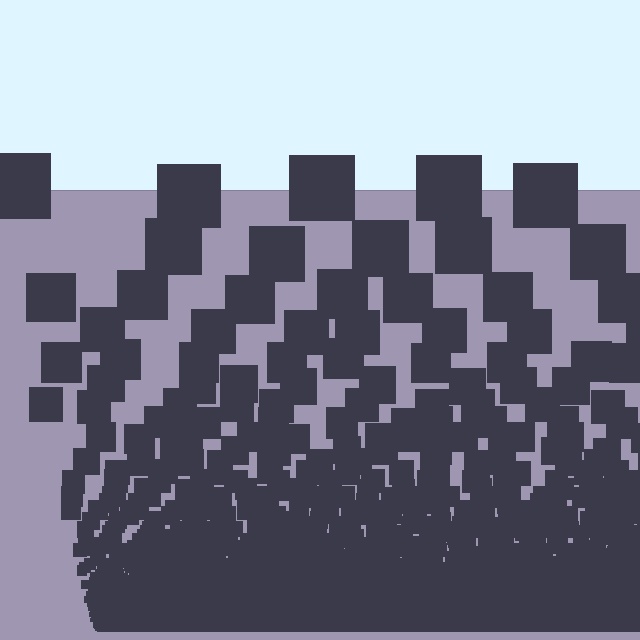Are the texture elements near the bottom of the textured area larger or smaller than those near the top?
Smaller. The gradient is inverted — elements near the bottom are smaller and denser.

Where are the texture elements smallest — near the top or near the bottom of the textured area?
Near the bottom.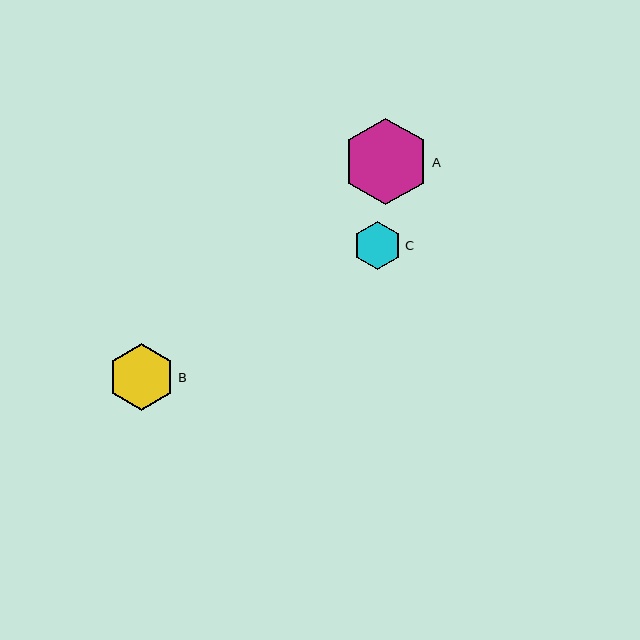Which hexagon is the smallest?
Hexagon C is the smallest with a size of approximately 49 pixels.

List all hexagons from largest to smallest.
From largest to smallest: A, B, C.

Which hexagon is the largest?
Hexagon A is the largest with a size of approximately 87 pixels.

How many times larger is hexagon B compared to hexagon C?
Hexagon B is approximately 1.4 times the size of hexagon C.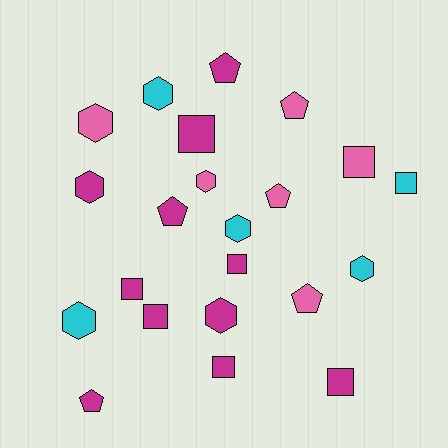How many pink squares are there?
There is 1 pink square.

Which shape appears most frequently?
Hexagon, with 8 objects.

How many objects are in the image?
There are 22 objects.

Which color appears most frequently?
Magenta, with 11 objects.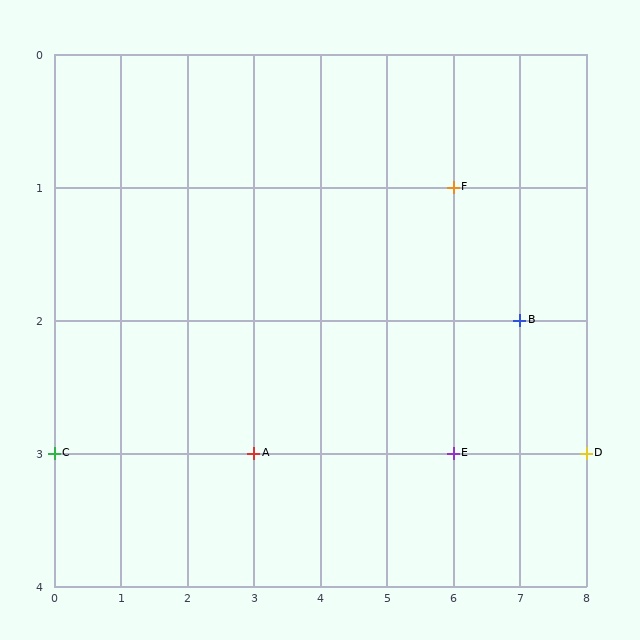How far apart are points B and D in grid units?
Points B and D are 1 column and 1 row apart (about 1.4 grid units diagonally).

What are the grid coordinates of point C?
Point C is at grid coordinates (0, 3).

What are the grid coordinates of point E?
Point E is at grid coordinates (6, 3).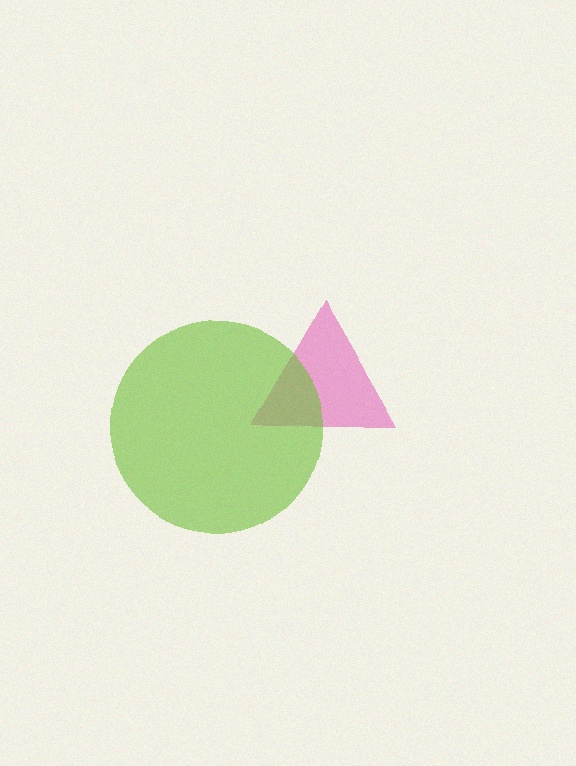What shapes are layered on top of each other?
The layered shapes are: a pink triangle, a lime circle.